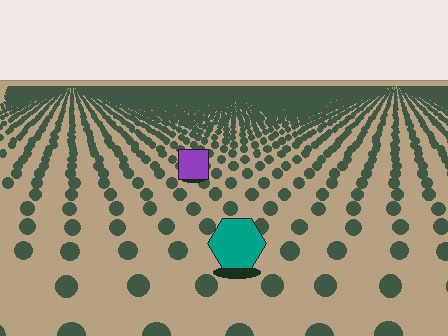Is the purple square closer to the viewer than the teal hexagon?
No. The teal hexagon is closer — you can tell from the texture gradient: the ground texture is coarser near it.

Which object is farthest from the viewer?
The purple square is farthest from the viewer. It appears smaller and the ground texture around it is denser.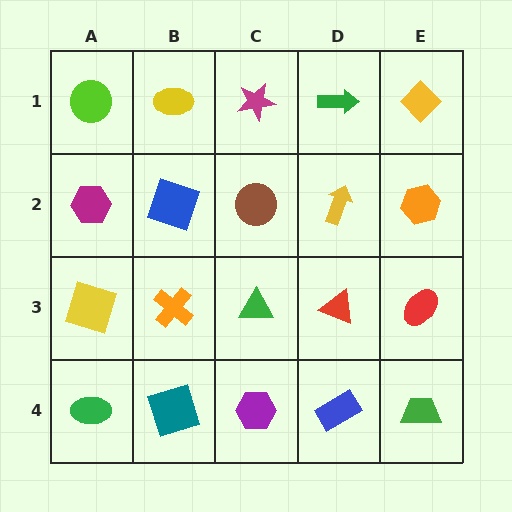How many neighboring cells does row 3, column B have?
4.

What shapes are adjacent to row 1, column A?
A magenta hexagon (row 2, column A), a yellow ellipse (row 1, column B).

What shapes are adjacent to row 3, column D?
A yellow arrow (row 2, column D), a blue rectangle (row 4, column D), a green triangle (row 3, column C), a red ellipse (row 3, column E).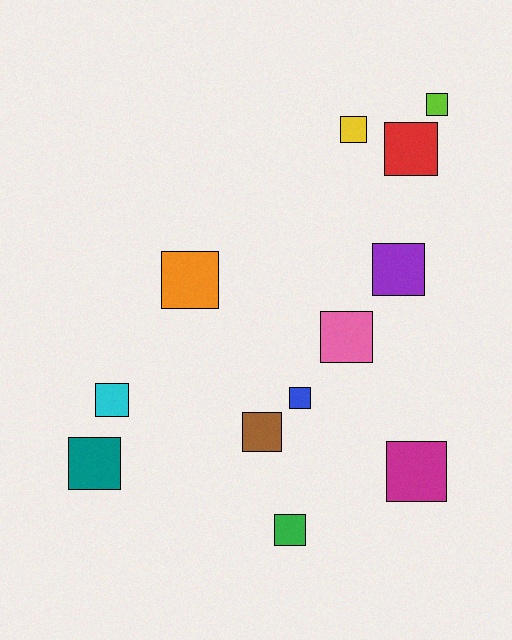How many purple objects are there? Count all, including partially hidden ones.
There is 1 purple object.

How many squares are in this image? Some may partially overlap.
There are 12 squares.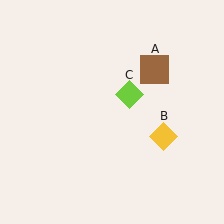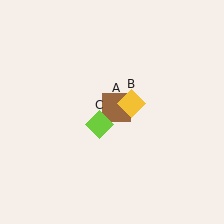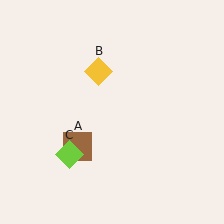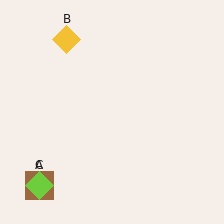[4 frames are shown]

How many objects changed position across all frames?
3 objects changed position: brown square (object A), yellow diamond (object B), lime diamond (object C).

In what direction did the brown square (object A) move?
The brown square (object A) moved down and to the left.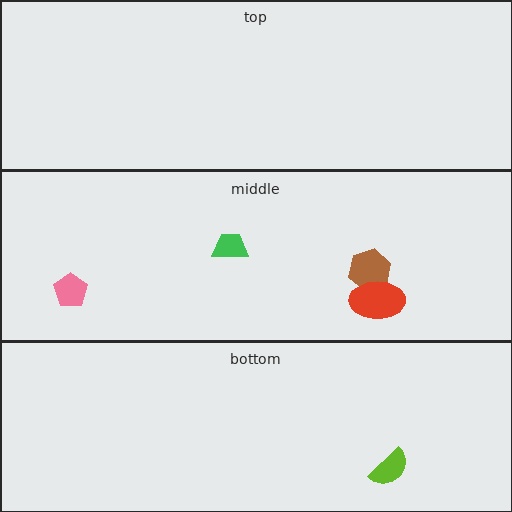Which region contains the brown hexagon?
The middle region.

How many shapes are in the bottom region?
1.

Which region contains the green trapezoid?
The middle region.